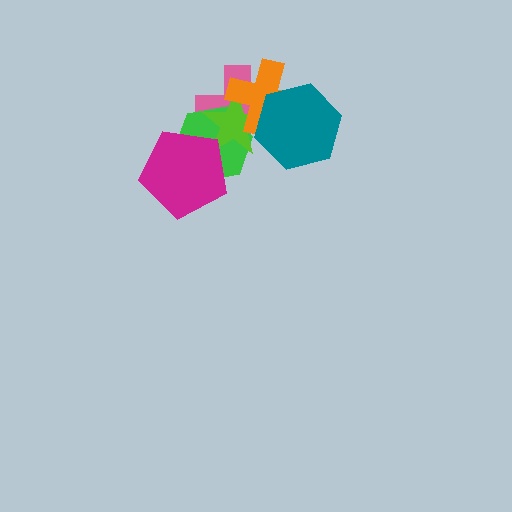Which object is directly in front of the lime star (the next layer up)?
The orange cross is directly in front of the lime star.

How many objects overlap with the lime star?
5 objects overlap with the lime star.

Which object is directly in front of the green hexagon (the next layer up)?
The lime star is directly in front of the green hexagon.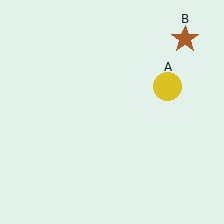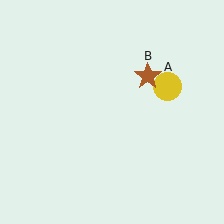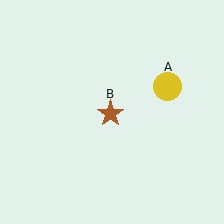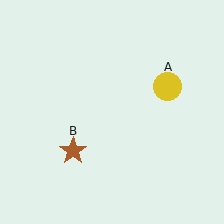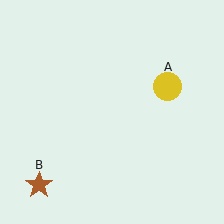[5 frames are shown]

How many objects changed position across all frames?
1 object changed position: brown star (object B).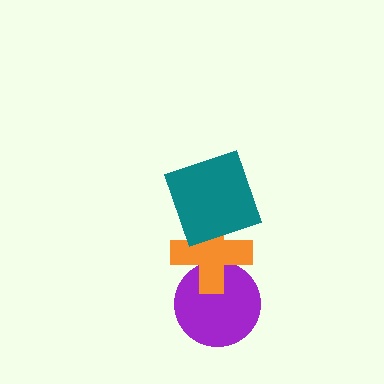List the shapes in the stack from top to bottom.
From top to bottom: the teal square, the orange cross, the purple circle.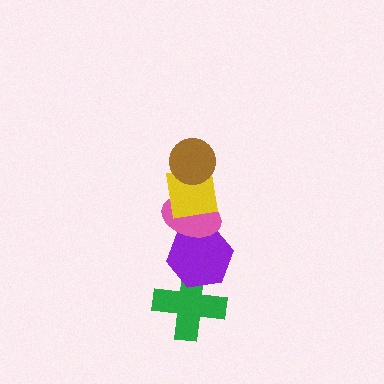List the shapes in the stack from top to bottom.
From top to bottom: the brown circle, the yellow square, the pink ellipse, the purple hexagon, the green cross.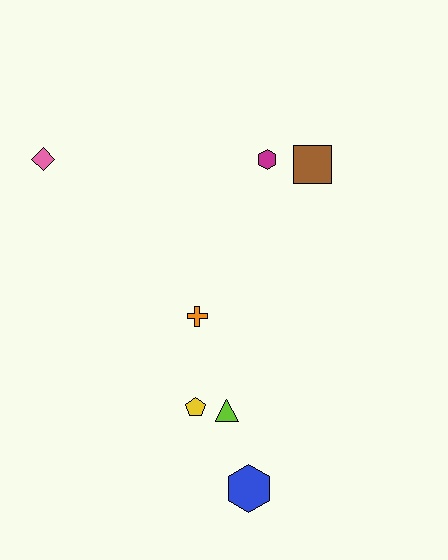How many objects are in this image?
There are 7 objects.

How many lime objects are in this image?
There is 1 lime object.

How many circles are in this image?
There are no circles.